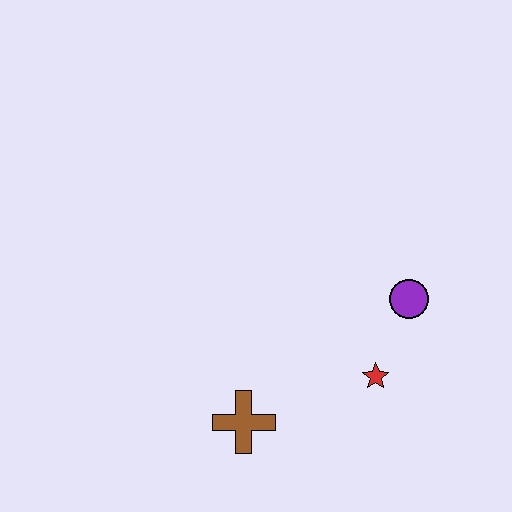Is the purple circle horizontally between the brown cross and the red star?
No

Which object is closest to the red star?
The purple circle is closest to the red star.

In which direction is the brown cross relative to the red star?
The brown cross is to the left of the red star.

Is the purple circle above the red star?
Yes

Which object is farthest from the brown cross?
The purple circle is farthest from the brown cross.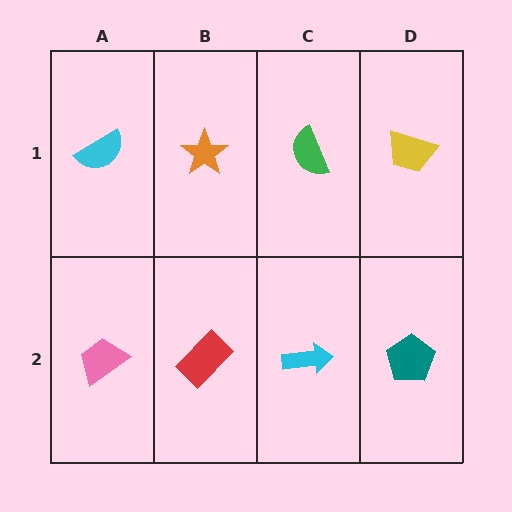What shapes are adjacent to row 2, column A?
A cyan semicircle (row 1, column A), a red rectangle (row 2, column B).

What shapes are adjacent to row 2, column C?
A green semicircle (row 1, column C), a red rectangle (row 2, column B), a teal pentagon (row 2, column D).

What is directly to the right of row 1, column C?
A yellow trapezoid.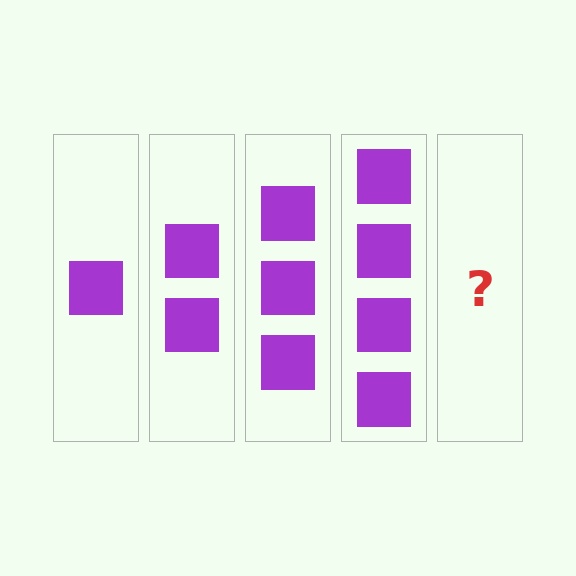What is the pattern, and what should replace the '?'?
The pattern is that each step adds one more square. The '?' should be 5 squares.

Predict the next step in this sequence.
The next step is 5 squares.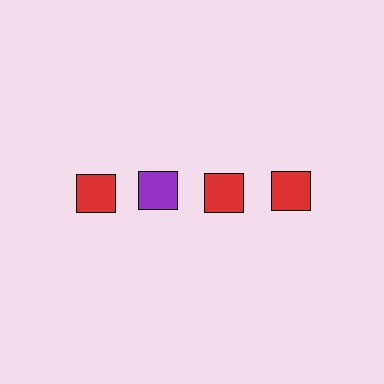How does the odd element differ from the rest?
It has a different color: purple instead of red.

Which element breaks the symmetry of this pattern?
The purple square in the top row, second from left column breaks the symmetry. All other shapes are red squares.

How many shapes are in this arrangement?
There are 4 shapes arranged in a grid pattern.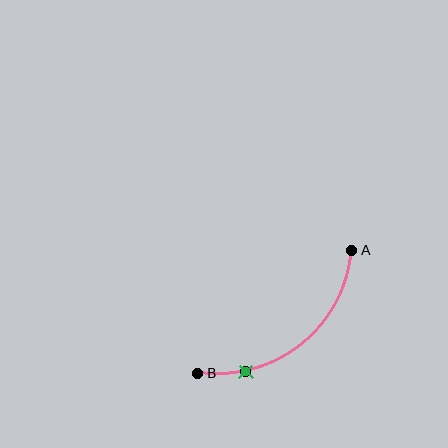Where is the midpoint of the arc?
The arc midpoint is the point on the curve farthest from the straight line joining A and B. It sits below and to the right of that line.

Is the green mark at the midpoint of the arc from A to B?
No. The green mark lies on the arc but is closer to endpoint B. The arc midpoint would be at the point on the curve equidistant along the arc from both A and B.